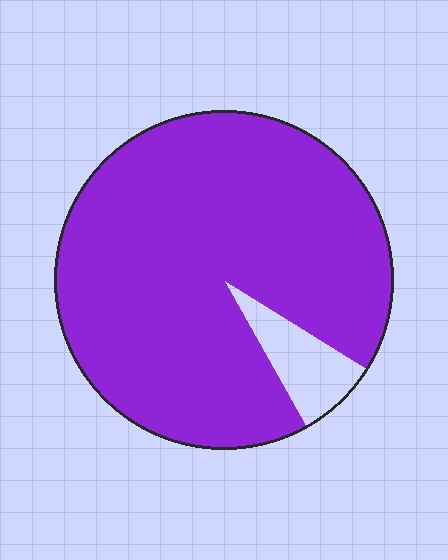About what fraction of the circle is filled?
About nine tenths (9/10).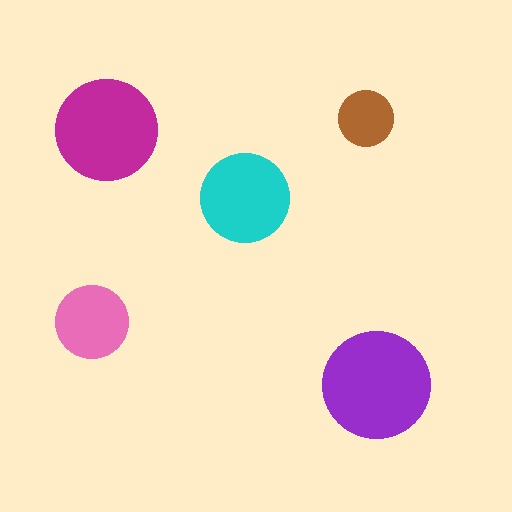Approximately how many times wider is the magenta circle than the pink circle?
About 1.5 times wider.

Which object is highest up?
The brown circle is topmost.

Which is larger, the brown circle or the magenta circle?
The magenta one.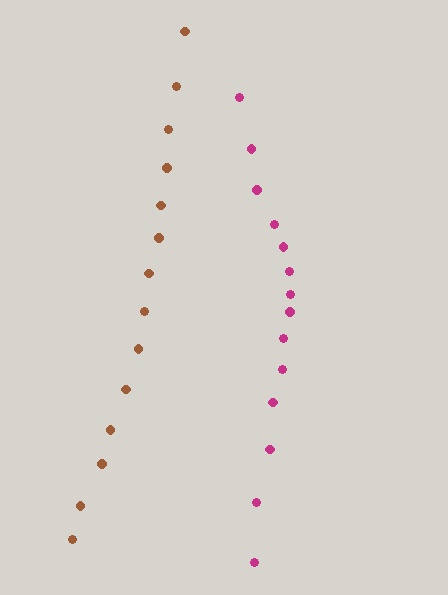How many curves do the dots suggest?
There are 2 distinct paths.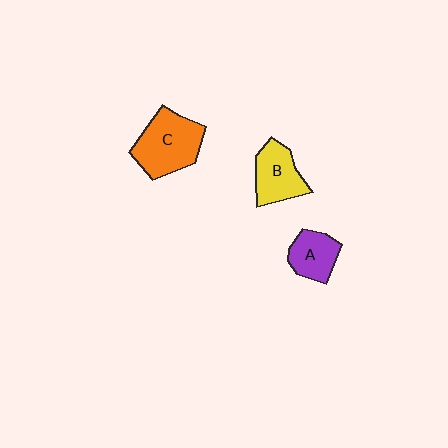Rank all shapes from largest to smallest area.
From largest to smallest: C (orange), B (yellow), A (purple).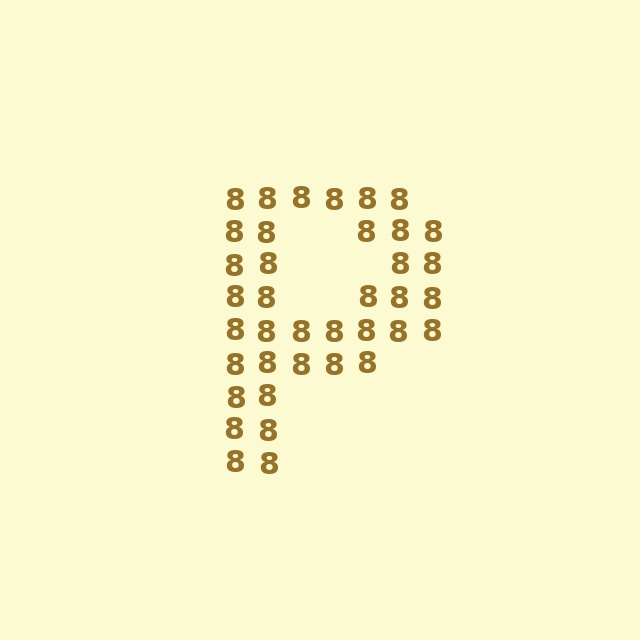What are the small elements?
The small elements are digit 8's.